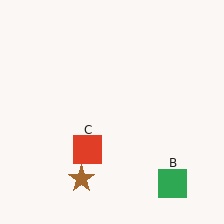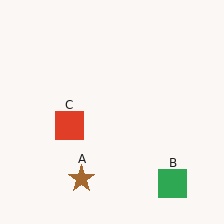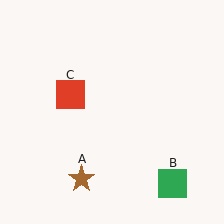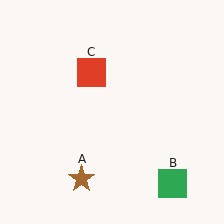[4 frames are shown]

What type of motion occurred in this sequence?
The red square (object C) rotated clockwise around the center of the scene.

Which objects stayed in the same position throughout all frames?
Brown star (object A) and green square (object B) remained stationary.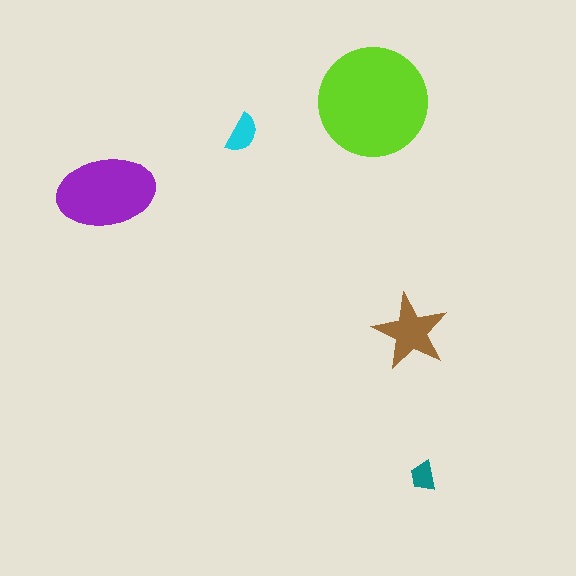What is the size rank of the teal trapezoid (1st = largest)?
5th.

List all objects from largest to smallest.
The lime circle, the purple ellipse, the brown star, the cyan semicircle, the teal trapezoid.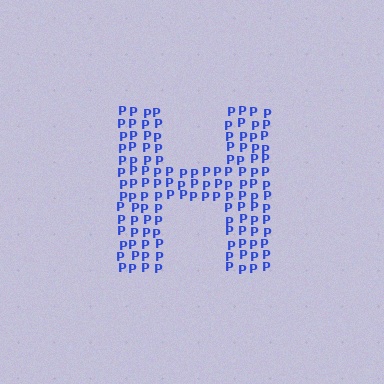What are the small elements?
The small elements are letter P's.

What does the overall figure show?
The overall figure shows the letter H.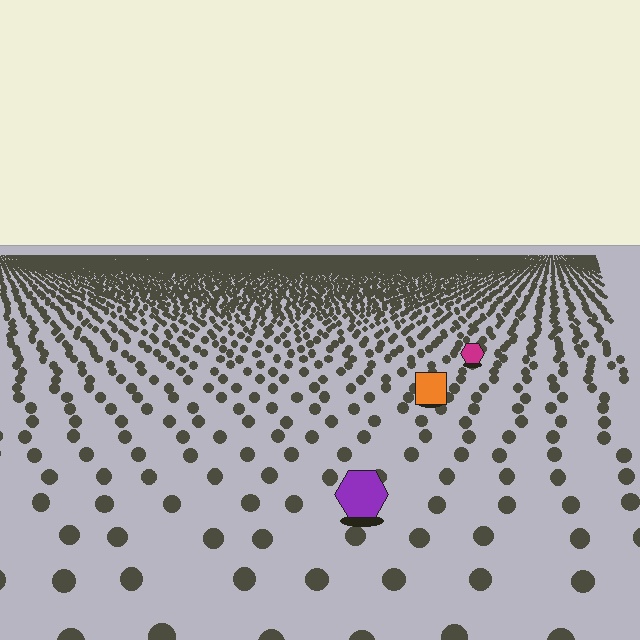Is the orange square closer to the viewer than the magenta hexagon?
Yes. The orange square is closer — you can tell from the texture gradient: the ground texture is coarser near it.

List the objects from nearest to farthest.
From nearest to farthest: the purple hexagon, the orange square, the magenta hexagon.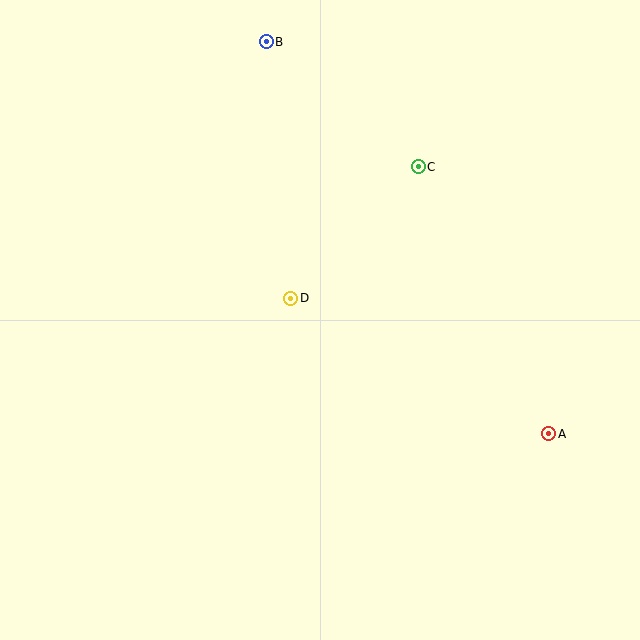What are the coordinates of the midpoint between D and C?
The midpoint between D and C is at (355, 232).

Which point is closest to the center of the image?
Point D at (291, 298) is closest to the center.